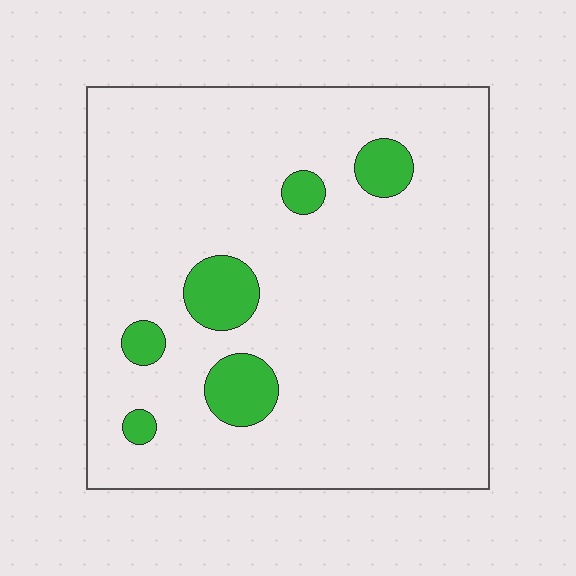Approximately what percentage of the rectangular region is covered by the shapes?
Approximately 10%.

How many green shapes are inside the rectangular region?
6.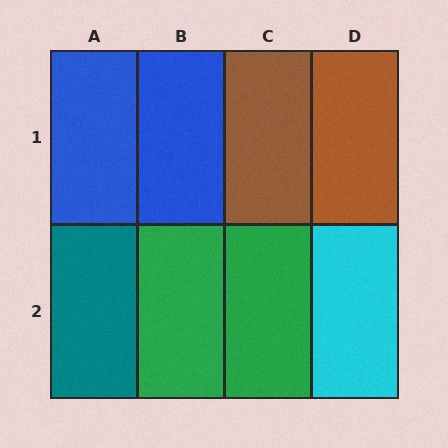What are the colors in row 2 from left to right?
Teal, green, green, cyan.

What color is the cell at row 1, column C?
Brown.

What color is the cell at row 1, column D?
Brown.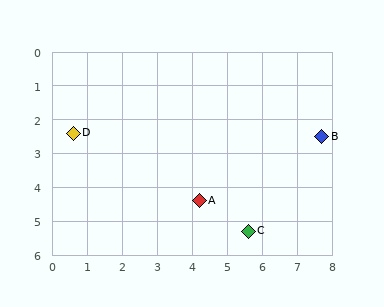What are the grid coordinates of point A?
Point A is at approximately (4.2, 4.4).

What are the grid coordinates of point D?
Point D is at approximately (0.6, 2.4).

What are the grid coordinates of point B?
Point B is at approximately (7.7, 2.5).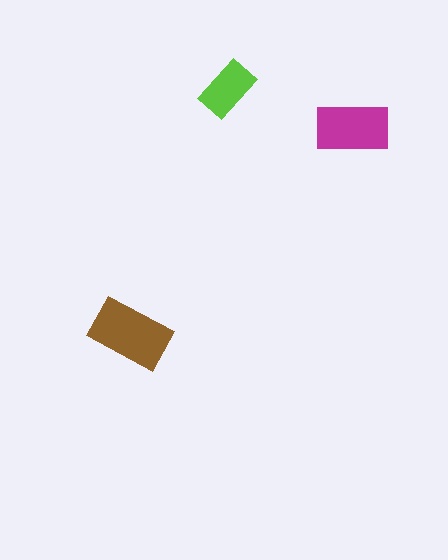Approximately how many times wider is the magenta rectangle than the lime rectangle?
About 1.5 times wider.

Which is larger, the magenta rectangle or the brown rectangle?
The brown one.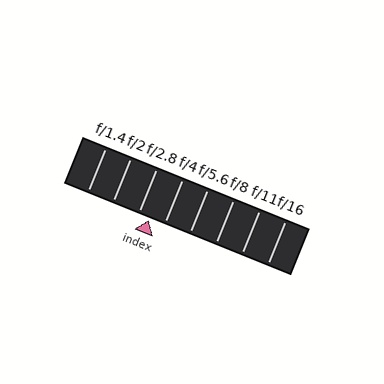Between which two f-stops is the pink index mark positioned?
The index mark is between f/2.8 and f/4.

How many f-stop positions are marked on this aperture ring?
There are 8 f-stop positions marked.